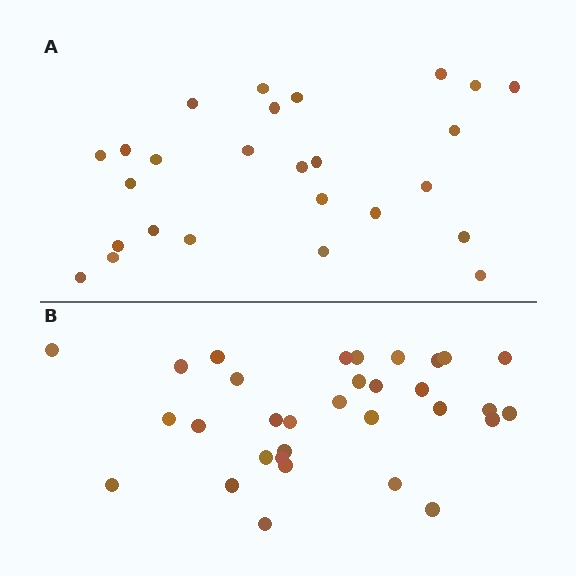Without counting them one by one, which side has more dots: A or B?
Region B (the bottom region) has more dots.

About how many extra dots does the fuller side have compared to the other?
Region B has about 6 more dots than region A.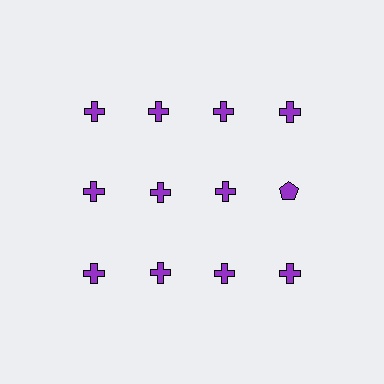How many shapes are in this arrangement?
There are 12 shapes arranged in a grid pattern.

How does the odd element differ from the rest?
It has a different shape: pentagon instead of cross.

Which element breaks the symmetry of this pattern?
The purple pentagon in the second row, second from right column breaks the symmetry. All other shapes are purple crosses.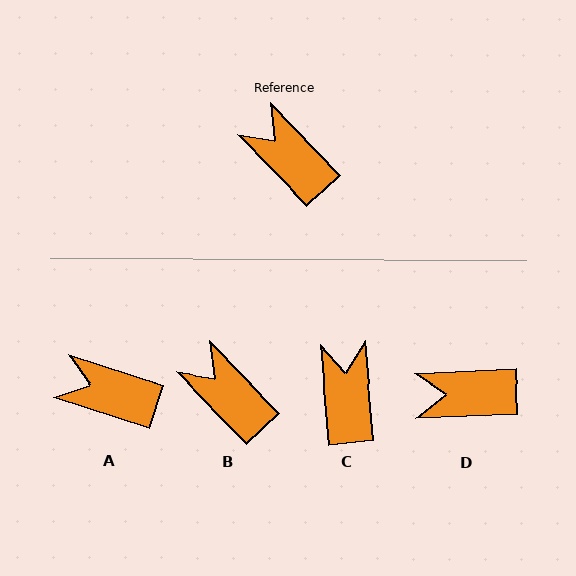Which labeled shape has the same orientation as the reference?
B.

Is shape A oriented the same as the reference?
No, it is off by about 28 degrees.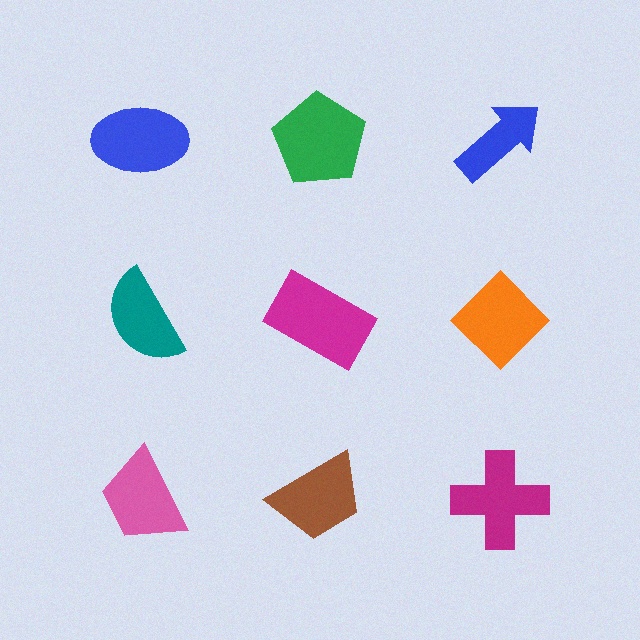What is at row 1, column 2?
A green pentagon.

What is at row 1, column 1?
A blue ellipse.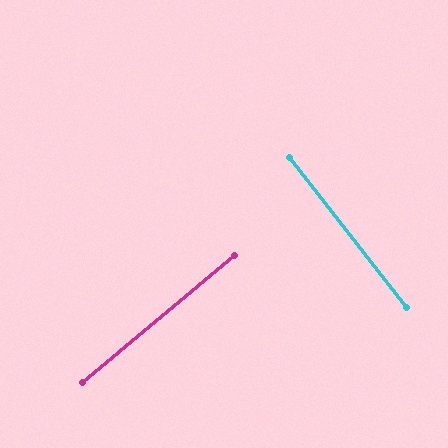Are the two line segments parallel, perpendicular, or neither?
Perpendicular — they meet at approximately 88°.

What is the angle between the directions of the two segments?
Approximately 88 degrees.